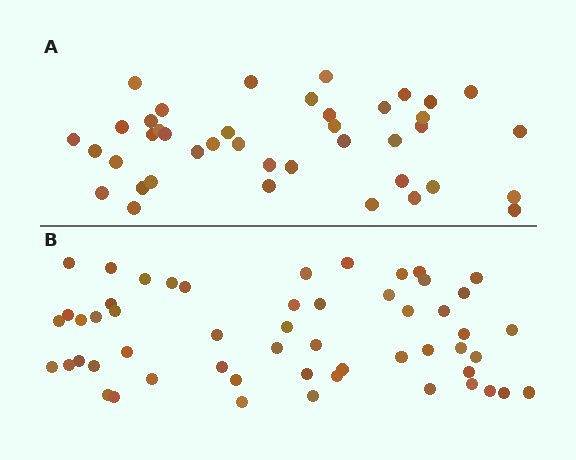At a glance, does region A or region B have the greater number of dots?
Region B (the bottom region) has more dots.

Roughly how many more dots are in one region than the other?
Region B has approximately 15 more dots than region A.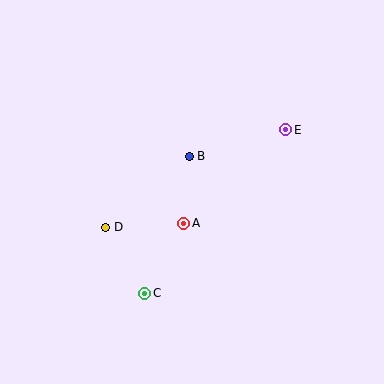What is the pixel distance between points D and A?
The distance between D and A is 78 pixels.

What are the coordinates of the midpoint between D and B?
The midpoint between D and B is at (148, 192).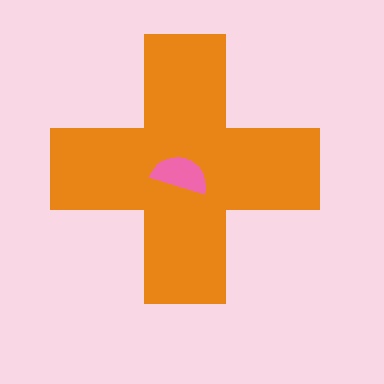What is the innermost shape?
The pink semicircle.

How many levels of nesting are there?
2.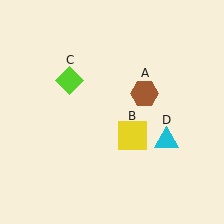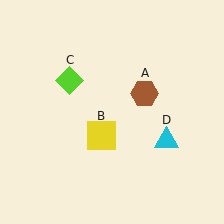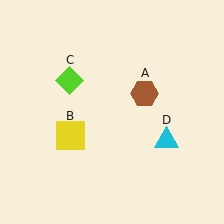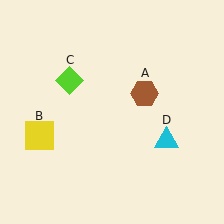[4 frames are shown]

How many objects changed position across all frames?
1 object changed position: yellow square (object B).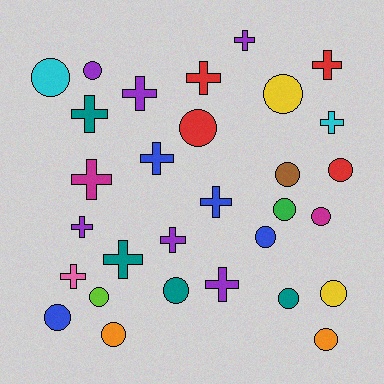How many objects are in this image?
There are 30 objects.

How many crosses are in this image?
There are 14 crosses.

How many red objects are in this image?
There are 4 red objects.